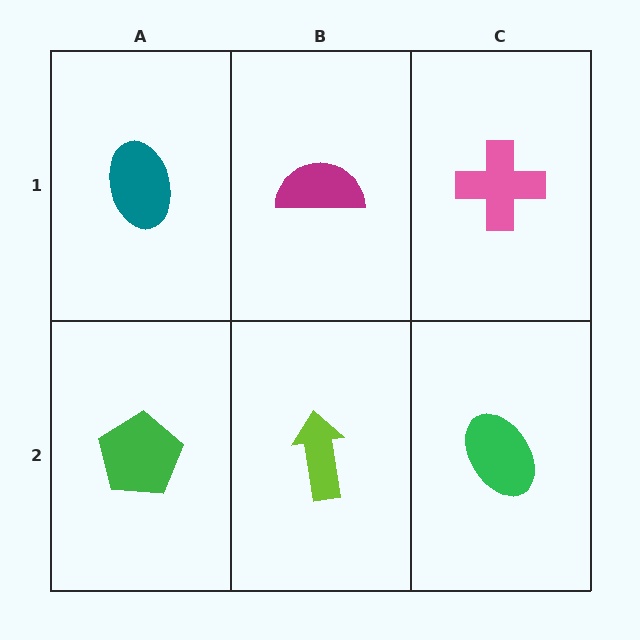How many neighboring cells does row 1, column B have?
3.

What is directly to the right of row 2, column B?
A green ellipse.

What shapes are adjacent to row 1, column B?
A lime arrow (row 2, column B), a teal ellipse (row 1, column A), a pink cross (row 1, column C).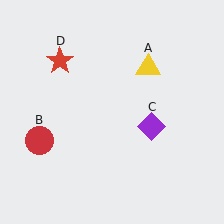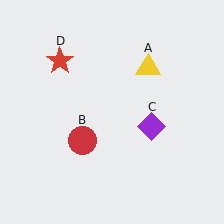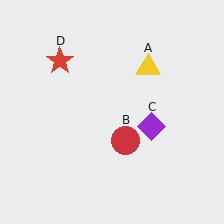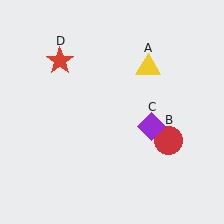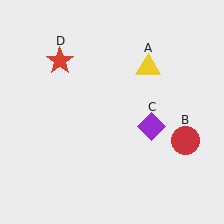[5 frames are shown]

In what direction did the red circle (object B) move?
The red circle (object B) moved right.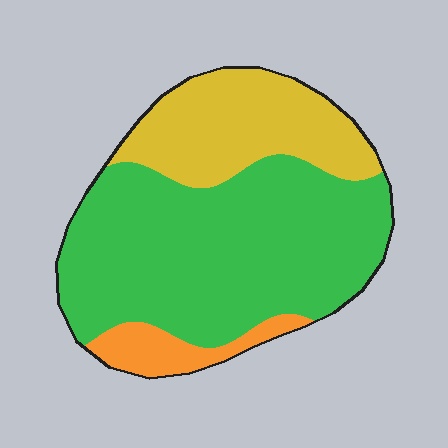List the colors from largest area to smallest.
From largest to smallest: green, yellow, orange.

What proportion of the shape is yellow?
Yellow takes up about one quarter (1/4) of the shape.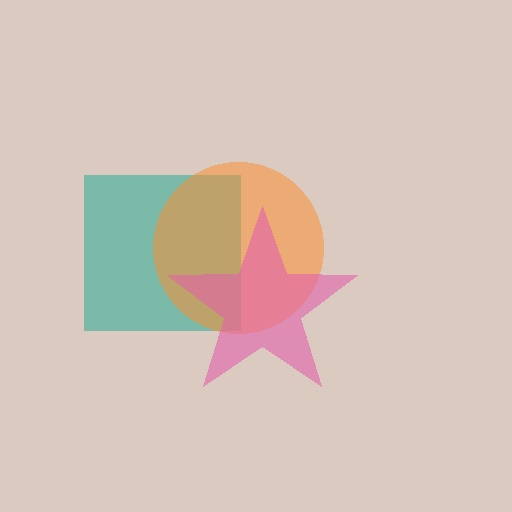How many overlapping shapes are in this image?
There are 3 overlapping shapes in the image.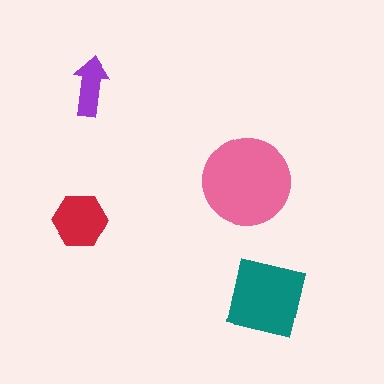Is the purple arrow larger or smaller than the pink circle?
Smaller.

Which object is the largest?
The pink circle.